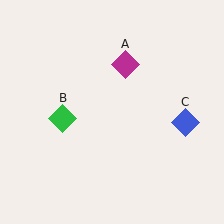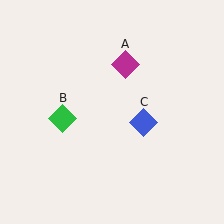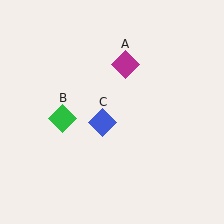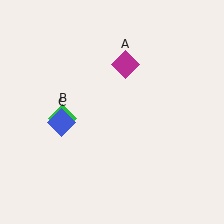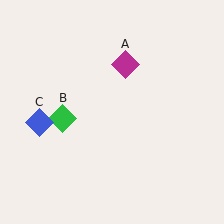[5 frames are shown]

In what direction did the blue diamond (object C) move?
The blue diamond (object C) moved left.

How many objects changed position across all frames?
1 object changed position: blue diamond (object C).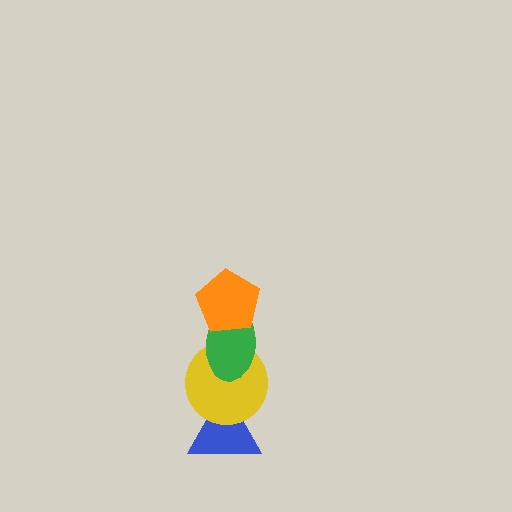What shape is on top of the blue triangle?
The yellow circle is on top of the blue triangle.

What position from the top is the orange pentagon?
The orange pentagon is 1st from the top.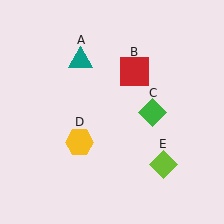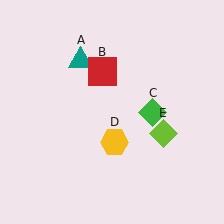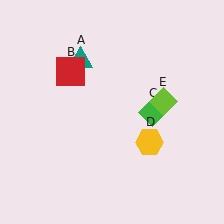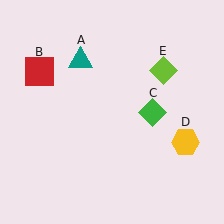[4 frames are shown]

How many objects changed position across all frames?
3 objects changed position: red square (object B), yellow hexagon (object D), lime diamond (object E).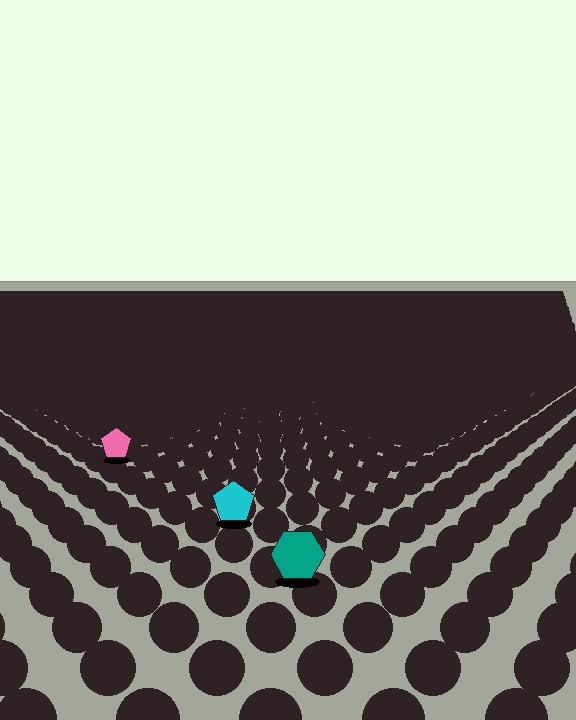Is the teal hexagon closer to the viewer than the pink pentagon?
Yes. The teal hexagon is closer — you can tell from the texture gradient: the ground texture is coarser near it.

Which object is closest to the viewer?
The teal hexagon is closest. The texture marks near it are larger and more spread out.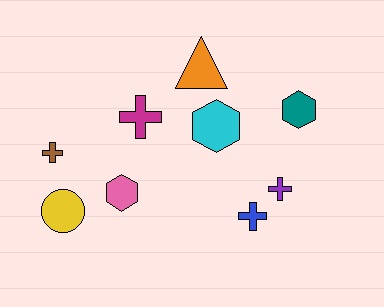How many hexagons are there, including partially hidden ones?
There are 3 hexagons.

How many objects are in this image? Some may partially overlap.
There are 9 objects.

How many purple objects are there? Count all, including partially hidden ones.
There is 1 purple object.